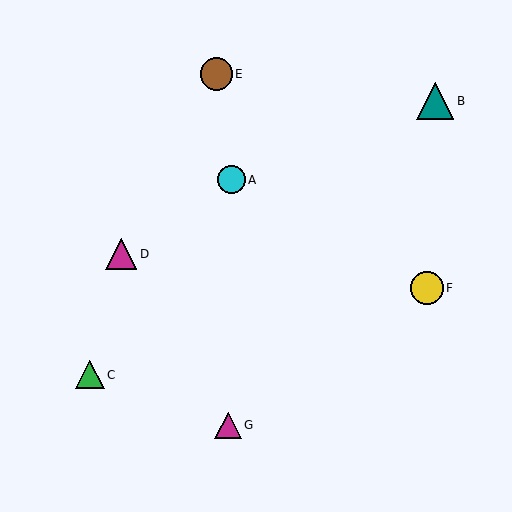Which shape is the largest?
The teal triangle (labeled B) is the largest.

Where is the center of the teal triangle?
The center of the teal triangle is at (435, 101).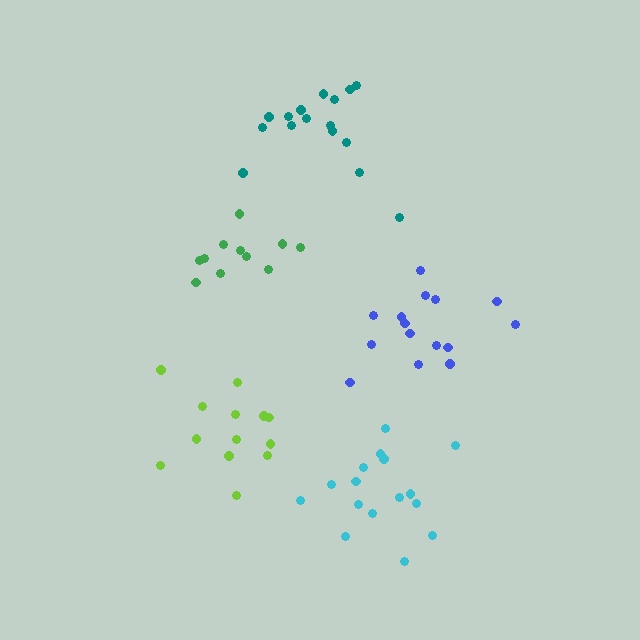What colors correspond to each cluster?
The clusters are colored: teal, green, cyan, blue, lime.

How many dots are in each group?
Group 1: 16 dots, Group 2: 11 dots, Group 3: 16 dots, Group 4: 15 dots, Group 5: 13 dots (71 total).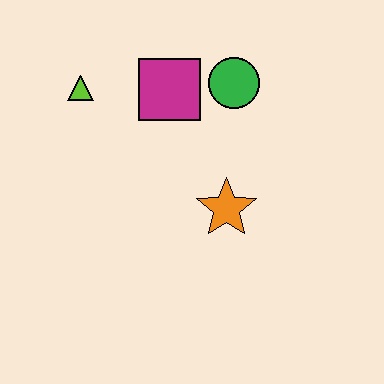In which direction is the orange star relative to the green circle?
The orange star is below the green circle.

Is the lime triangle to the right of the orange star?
No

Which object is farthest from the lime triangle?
The orange star is farthest from the lime triangle.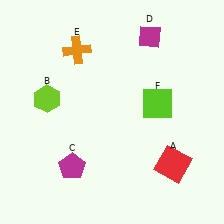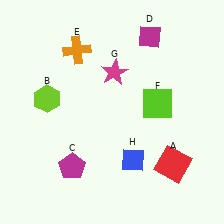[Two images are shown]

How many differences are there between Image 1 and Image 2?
There are 2 differences between the two images.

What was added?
A magenta star (G), a blue diamond (H) were added in Image 2.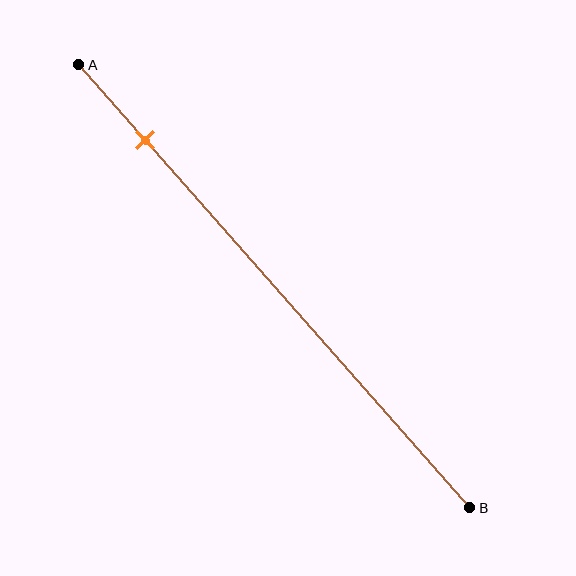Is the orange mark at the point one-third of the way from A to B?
No, the mark is at about 15% from A, not at the 33% one-third point.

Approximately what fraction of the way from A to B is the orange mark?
The orange mark is approximately 15% of the way from A to B.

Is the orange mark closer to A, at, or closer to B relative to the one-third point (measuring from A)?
The orange mark is closer to point A than the one-third point of segment AB.